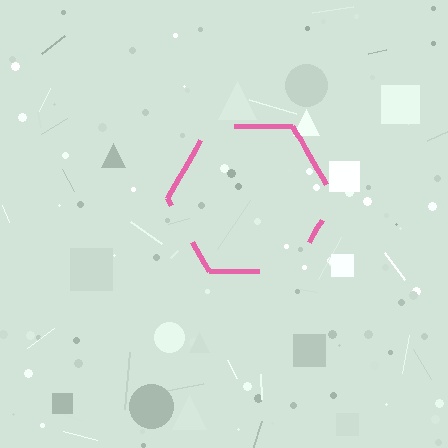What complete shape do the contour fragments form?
The contour fragments form a hexagon.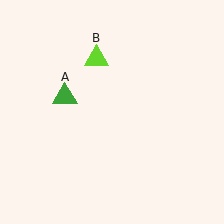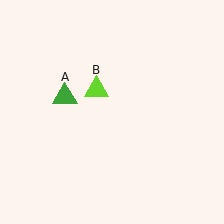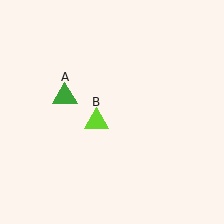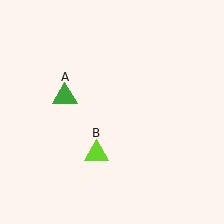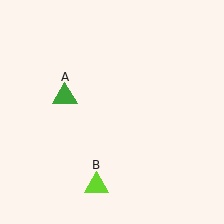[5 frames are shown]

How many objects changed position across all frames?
1 object changed position: lime triangle (object B).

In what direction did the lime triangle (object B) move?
The lime triangle (object B) moved down.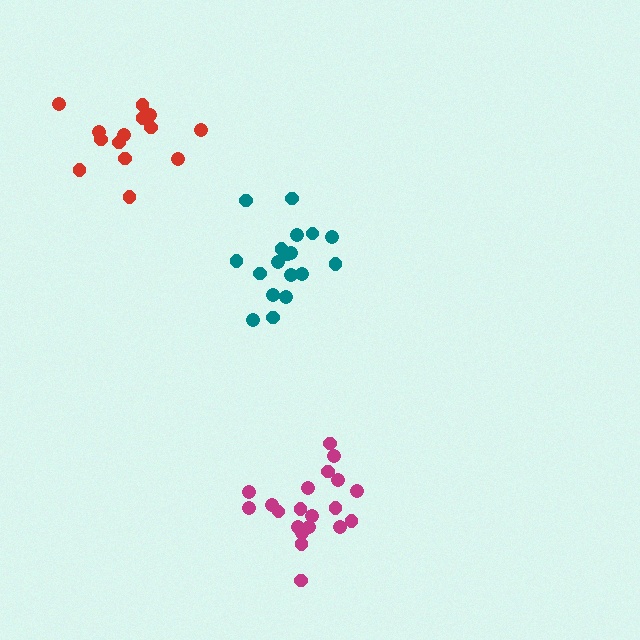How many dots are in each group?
Group 1: 20 dots, Group 2: 18 dots, Group 3: 14 dots (52 total).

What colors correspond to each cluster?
The clusters are colored: magenta, teal, red.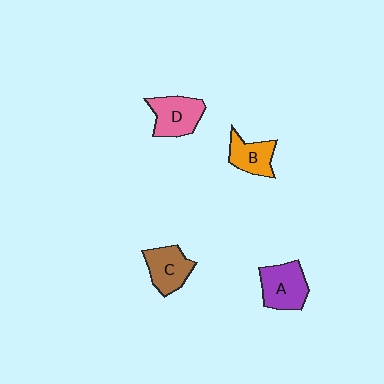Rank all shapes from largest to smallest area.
From largest to smallest: A (purple), D (pink), C (brown), B (orange).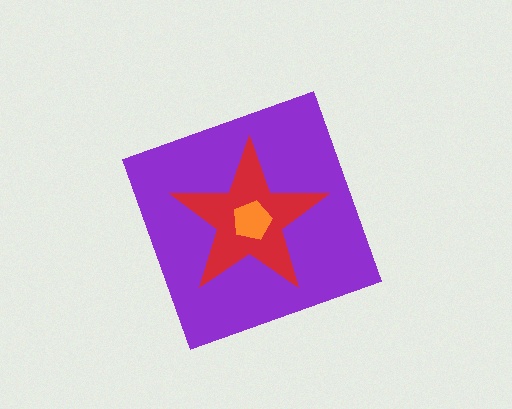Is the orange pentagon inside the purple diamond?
Yes.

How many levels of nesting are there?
3.